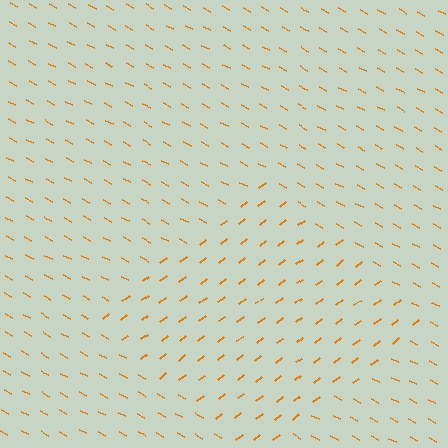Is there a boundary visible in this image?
Yes, there is a texture boundary formed by a change in line orientation.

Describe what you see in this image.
The image is filled with small orange line segments. A diamond region in the image has lines oriented differently from the surrounding lines, creating a visible texture boundary.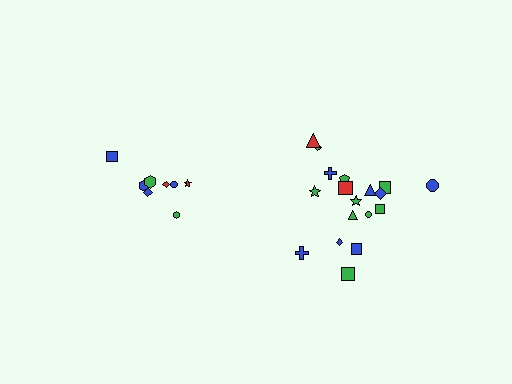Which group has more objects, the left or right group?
The right group.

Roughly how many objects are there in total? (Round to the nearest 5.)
Roughly 25 objects in total.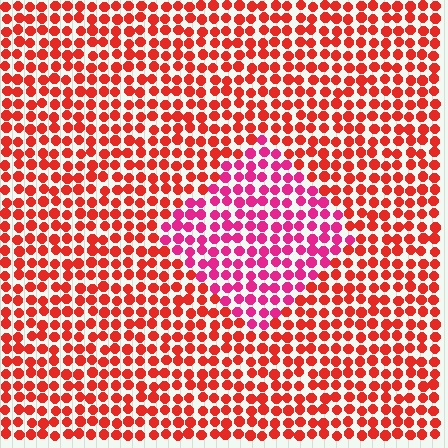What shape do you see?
I see a diamond.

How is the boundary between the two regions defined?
The boundary is defined purely by a slight shift in hue (about 35 degrees). Spacing, size, and orientation are identical on both sides.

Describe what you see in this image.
The image is filled with small red elements in a uniform arrangement. A diamond-shaped region is visible where the elements are tinted to a slightly different hue, forming a subtle color boundary.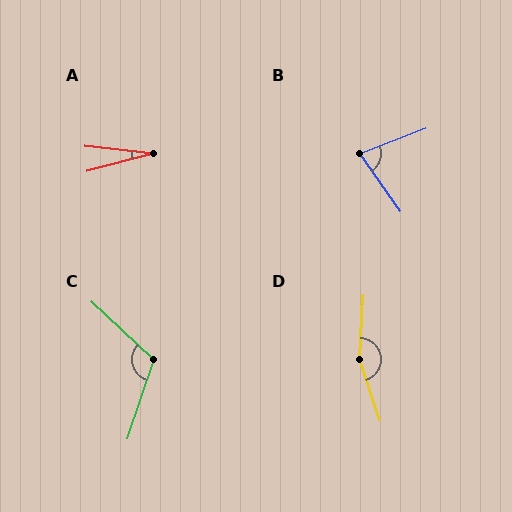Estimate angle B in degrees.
Approximately 76 degrees.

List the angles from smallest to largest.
A (21°), B (76°), C (115°), D (159°).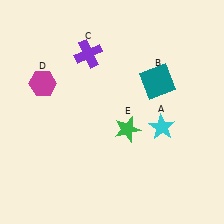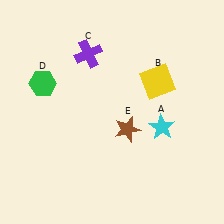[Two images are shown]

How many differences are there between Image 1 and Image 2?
There are 3 differences between the two images.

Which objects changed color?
B changed from teal to yellow. D changed from magenta to green. E changed from green to brown.